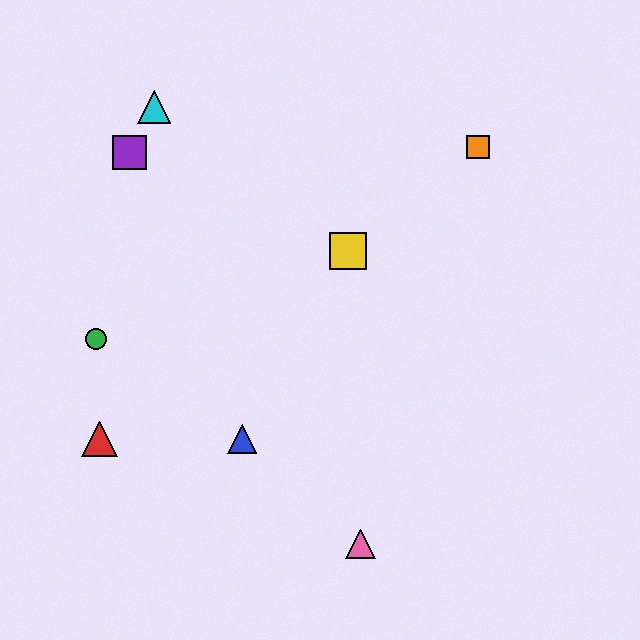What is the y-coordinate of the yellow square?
The yellow square is at y≈251.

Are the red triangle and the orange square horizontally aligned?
No, the red triangle is at y≈439 and the orange square is at y≈147.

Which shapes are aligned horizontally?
The red triangle, the blue triangle are aligned horizontally.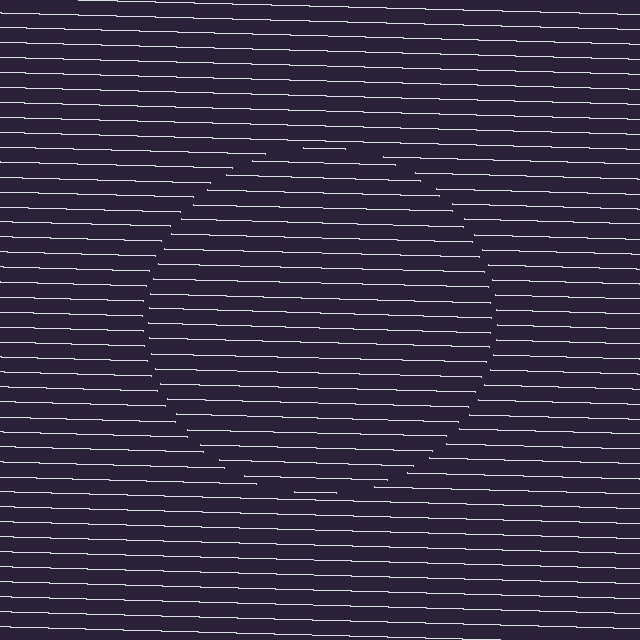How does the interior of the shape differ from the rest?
The interior of the shape contains the same grating, shifted by half a period — the contour is defined by the phase discontinuity where line-ends from the inner and outer gratings abut.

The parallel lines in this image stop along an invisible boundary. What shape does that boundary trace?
An illusory circle. The interior of the shape contains the same grating, shifted by half a period — the contour is defined by the phase discontinuity where line-ends from the inner and outer gratings abut.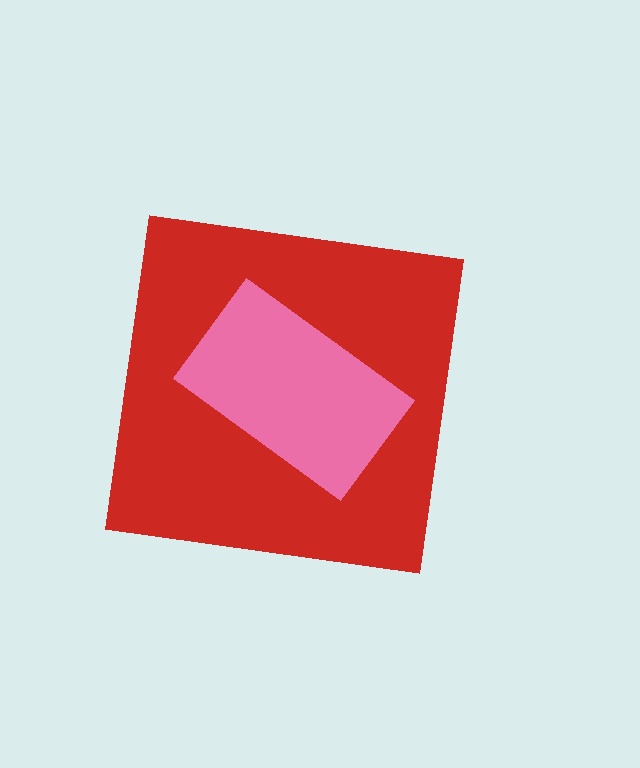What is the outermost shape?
The red square.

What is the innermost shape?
The pink rectangle.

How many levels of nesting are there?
2.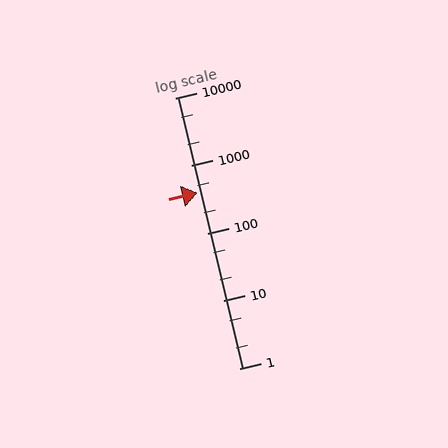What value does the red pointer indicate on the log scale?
The pointer indicates approximately 400.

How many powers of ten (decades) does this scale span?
The scale spans 4 decades, from 1 to 10000.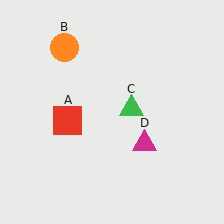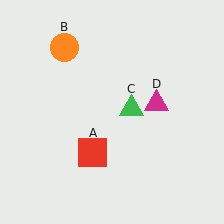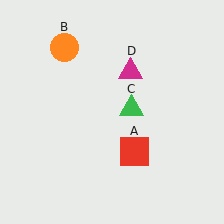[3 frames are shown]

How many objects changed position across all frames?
2 objects changed position: red square (object A), magenta triangle (object D).